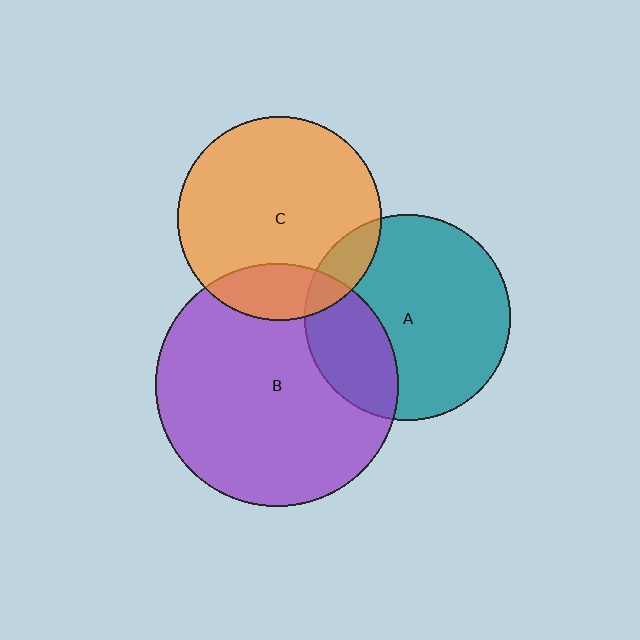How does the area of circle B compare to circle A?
Approximately 1.4 times.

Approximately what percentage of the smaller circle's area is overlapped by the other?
Approximately 25%.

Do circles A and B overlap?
Yes.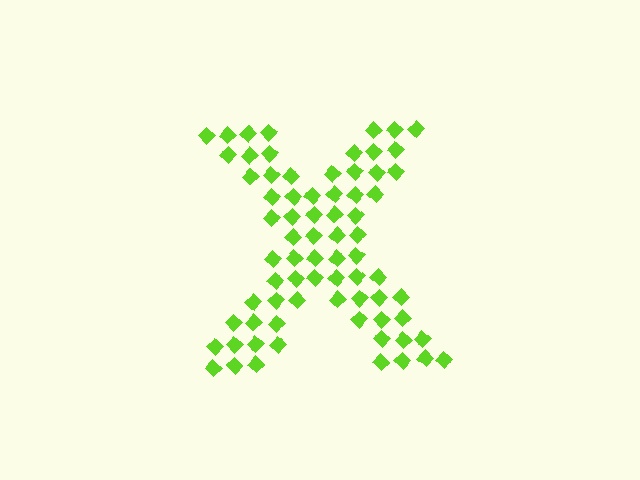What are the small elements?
The small elements are diamonds.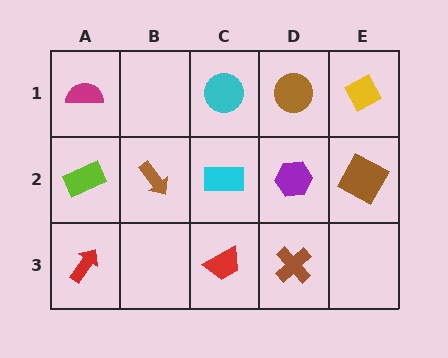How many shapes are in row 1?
4 shapes.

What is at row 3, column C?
A red trapezoid.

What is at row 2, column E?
A brown square.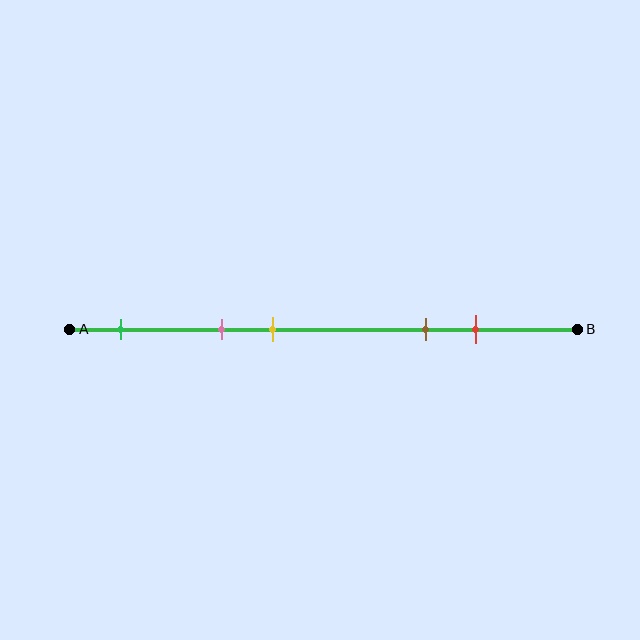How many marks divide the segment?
There are 5 marks dividing the segment.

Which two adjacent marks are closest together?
The pink and yellow marks are the closest adjacent pair.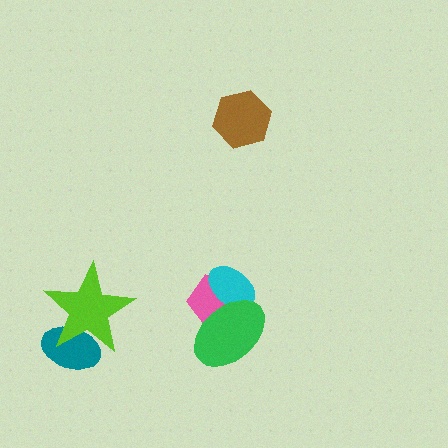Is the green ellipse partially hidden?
No, no other shape covers it.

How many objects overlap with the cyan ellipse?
2 objects overlap with the cyan ellipse.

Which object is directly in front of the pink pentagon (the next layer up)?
The cyan ellipse is directly in front of the pink pentagon.